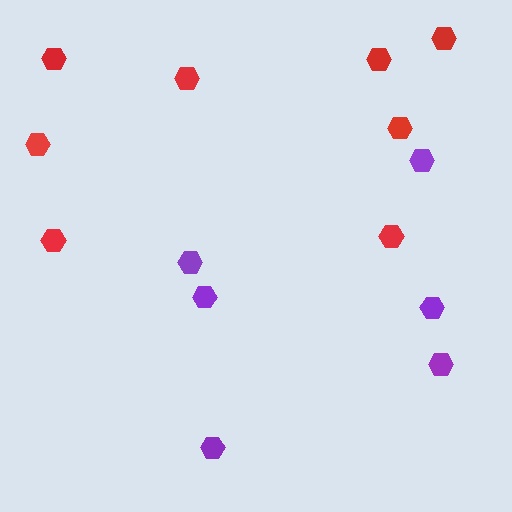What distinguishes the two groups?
There are 2 groups: one group of purple hexagons (6) and one group of red hexagons (8).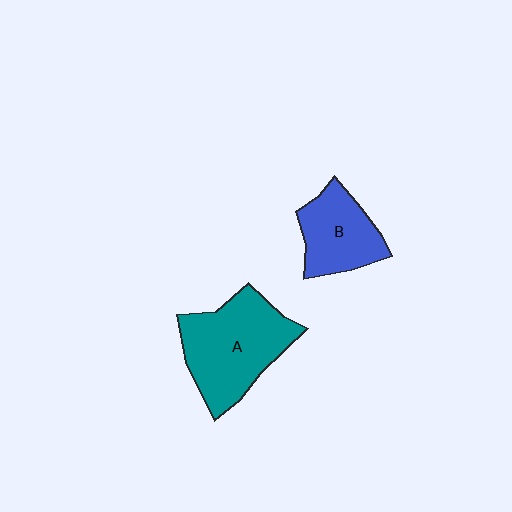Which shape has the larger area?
Shape A (teal).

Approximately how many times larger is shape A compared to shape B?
Approximately 1.6 times.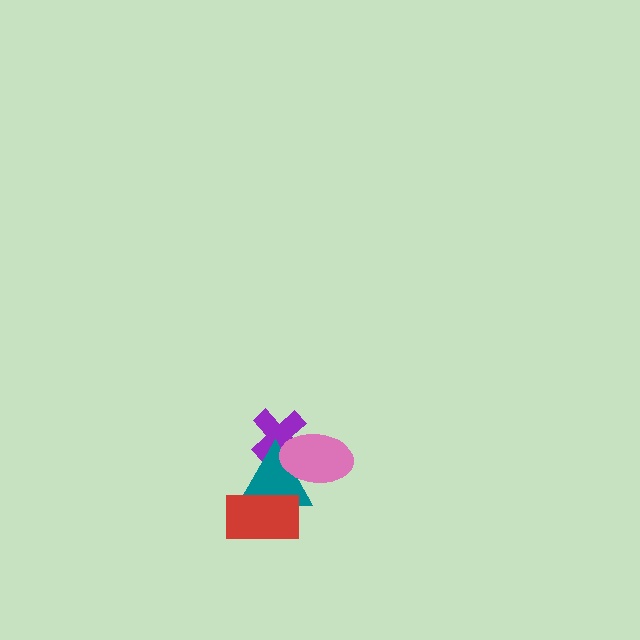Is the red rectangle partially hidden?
No, no other shape covers it.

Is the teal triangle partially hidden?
Yes, it is partially covered by another shape.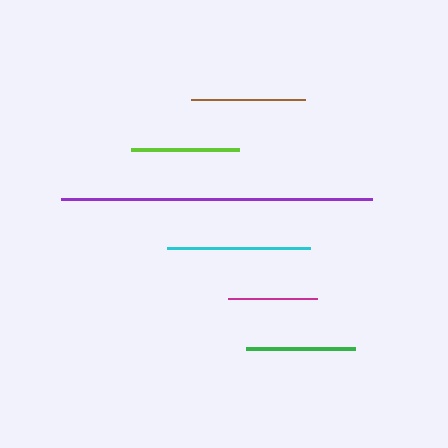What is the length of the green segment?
The green segment is approximately 110 pixels long.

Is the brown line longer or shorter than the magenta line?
The brown line is longer than the magenta line.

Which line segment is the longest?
The purple line is the longest at approximately 311 pixels.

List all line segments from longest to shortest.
From longest to shortest: purple, cyan, brown, green, lime, magenta.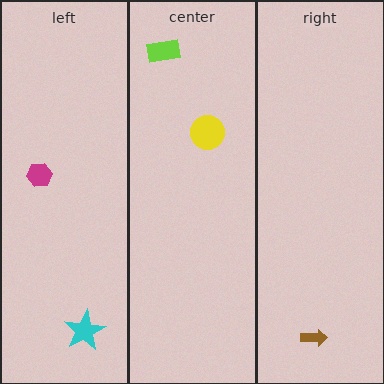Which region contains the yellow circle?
The center region.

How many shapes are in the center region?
2.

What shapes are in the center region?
The lime rectangle, the yellow circle.